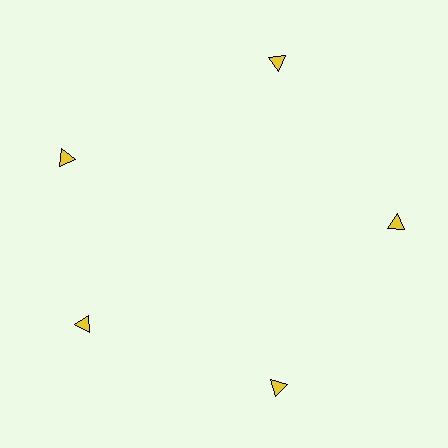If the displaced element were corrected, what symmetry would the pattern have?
It would have 5-fold rotational symmetry — the pattern would map onto itself every 72 degrees.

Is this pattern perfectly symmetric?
No. The 5 yellow triangles are arranged in a ring, but one element near the 10 o'clock position is rotated out of alignment along the ring, breaking the 5-fold rotational symmetry.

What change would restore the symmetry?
The symmetry would be restored by rotating it back into even spacing with its neighbors so that all 5 triangles sit at equal angles and equal distance from the center.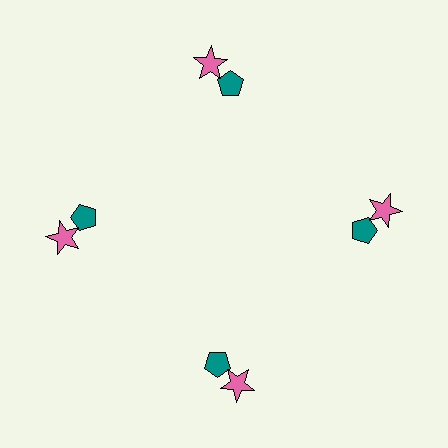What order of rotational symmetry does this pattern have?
This pattern has 4-fold rotational symmetry.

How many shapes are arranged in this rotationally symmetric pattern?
There are 8 shapes, arranged in 4 groups of 2.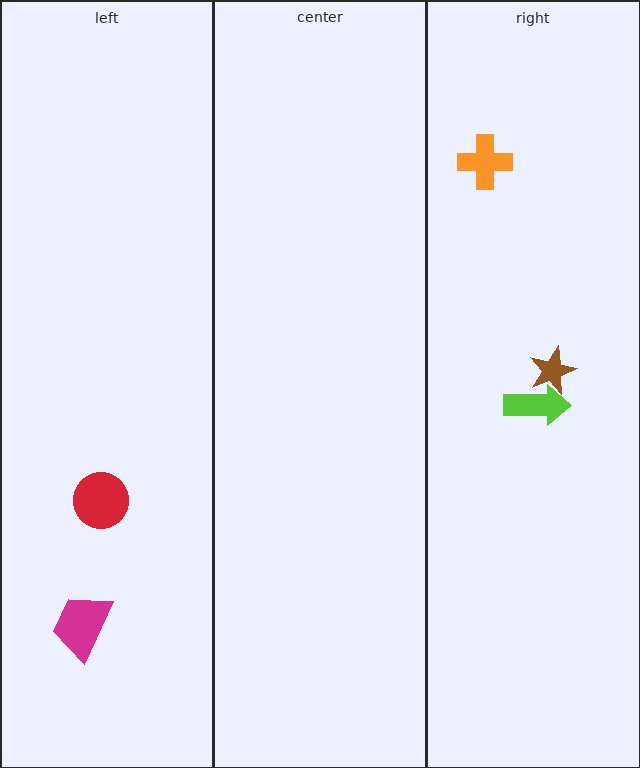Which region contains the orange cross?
The right region.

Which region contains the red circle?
The left region.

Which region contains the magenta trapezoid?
The left region.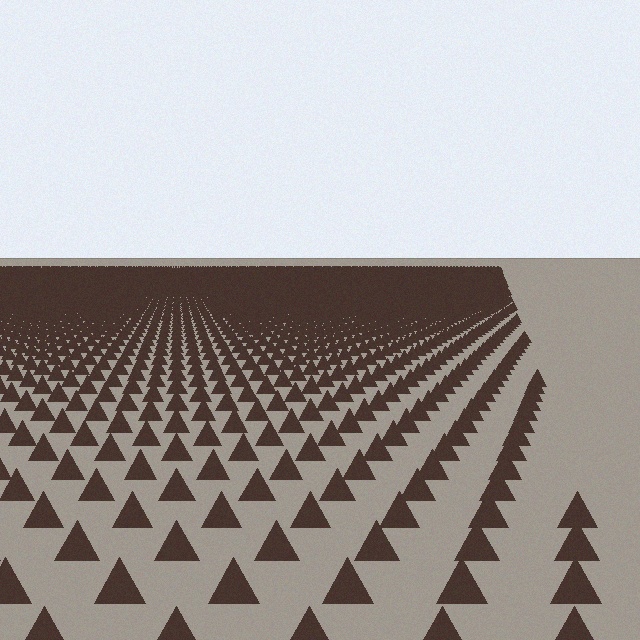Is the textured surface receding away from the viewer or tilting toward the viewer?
The surface is receding away from the viewer. Texture elements get smaller and denser toward the top.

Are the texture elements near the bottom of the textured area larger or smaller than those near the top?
Larger. Near the bottom, elements are closer to the viewer and appear at a bigger on-screen size.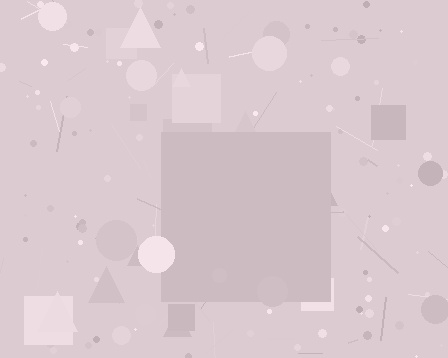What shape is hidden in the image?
A square is hidden in the image.